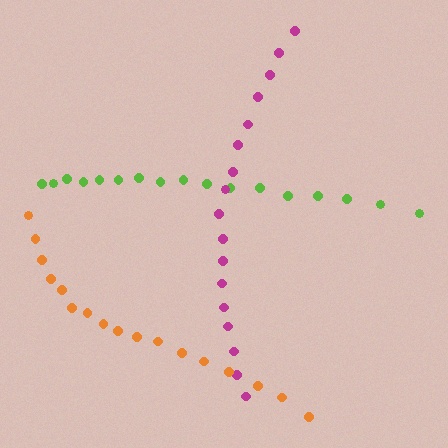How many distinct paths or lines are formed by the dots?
There are 3 distinct paths.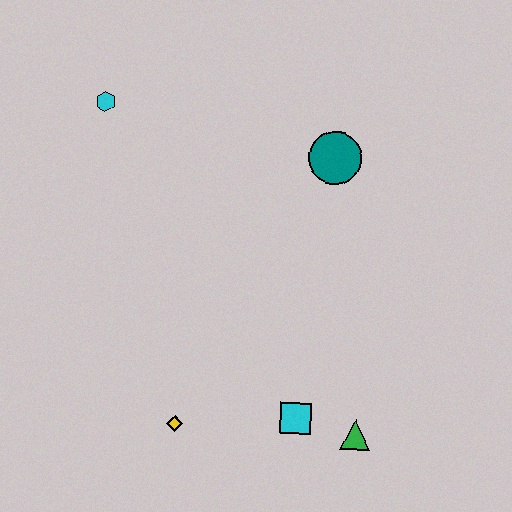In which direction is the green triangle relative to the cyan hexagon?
The green triangle is below the cyan hexagon.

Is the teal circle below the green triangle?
No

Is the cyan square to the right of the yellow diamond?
Yes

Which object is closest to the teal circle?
The cyan hexagon is closest to the teal circle.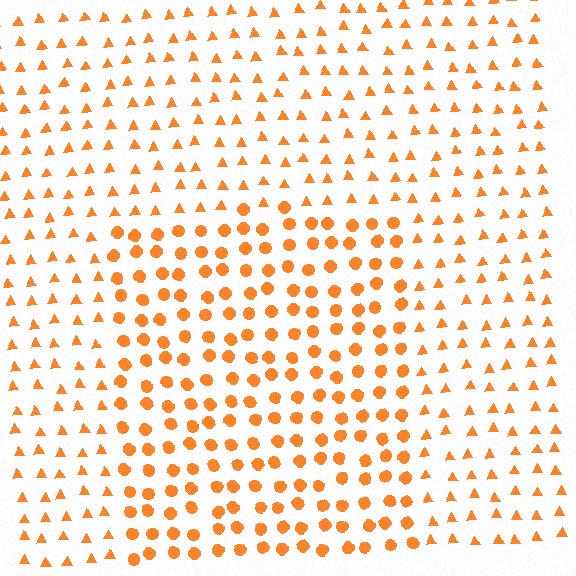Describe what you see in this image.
The image is filled with small orange elements arranged in a uniform grid. A rectangle-shaped region contains circles, while the surrounding area contains triangles. The boundary is defined purely by the change in element shape.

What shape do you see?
I see a rectangle.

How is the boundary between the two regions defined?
The boundary is defined by a change in element shape: circles inside vs. triangles outside. All elements share the same color and spacing.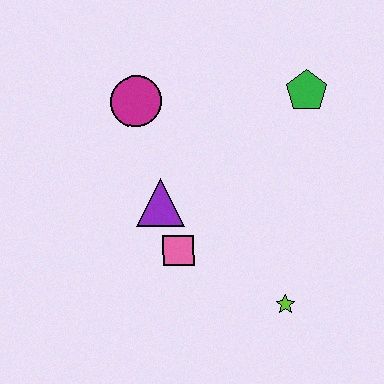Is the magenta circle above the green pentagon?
No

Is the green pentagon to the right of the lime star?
Yes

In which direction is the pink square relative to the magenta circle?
The pink square is below the magenta circle.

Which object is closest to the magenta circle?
The purple triangle is closest to the magenta circle.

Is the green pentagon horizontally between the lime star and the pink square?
No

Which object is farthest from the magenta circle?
The lime star is farthest from the magenta circle.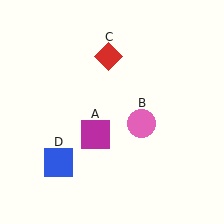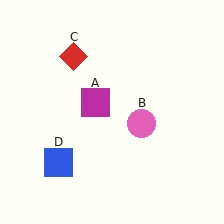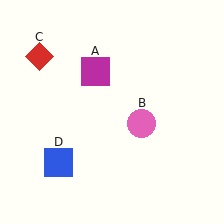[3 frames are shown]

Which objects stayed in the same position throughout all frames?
Pink circle (object B) and blue square (object D) remained stationary.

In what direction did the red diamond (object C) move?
The red diamond (object C) moved left.